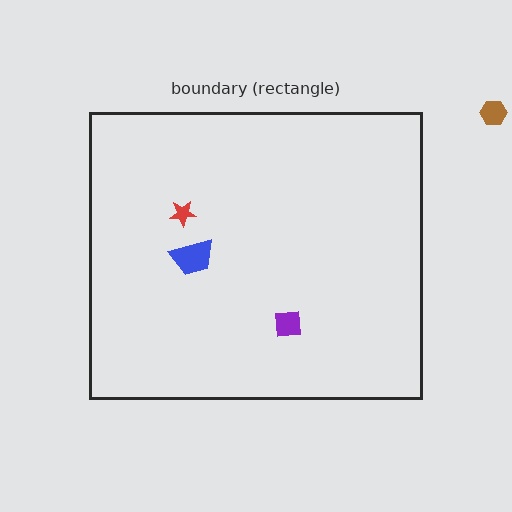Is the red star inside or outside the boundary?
Inside.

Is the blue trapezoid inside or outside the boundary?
Inside.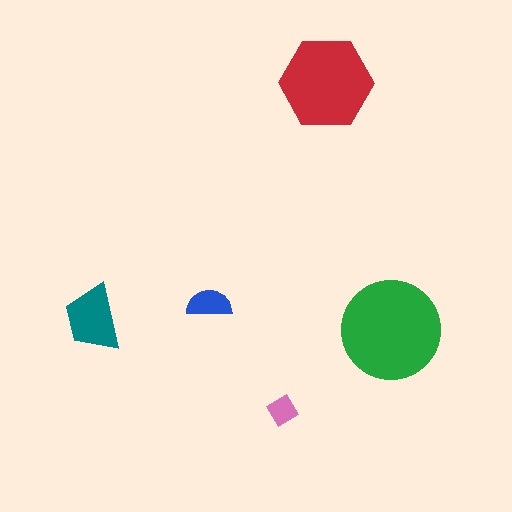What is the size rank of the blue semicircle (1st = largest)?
4th.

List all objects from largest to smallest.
The green circle, the red hexagon, the teal trapezoid, the blue semicircle, the pink diamond.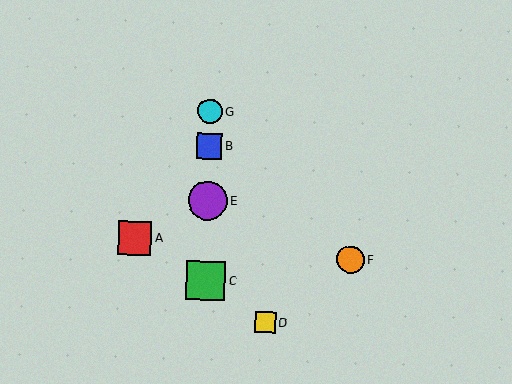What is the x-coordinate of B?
Object B is at x≈209.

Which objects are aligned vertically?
Objects B, C, E, G are aligned vertically.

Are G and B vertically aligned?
Yes, both are at x≈210.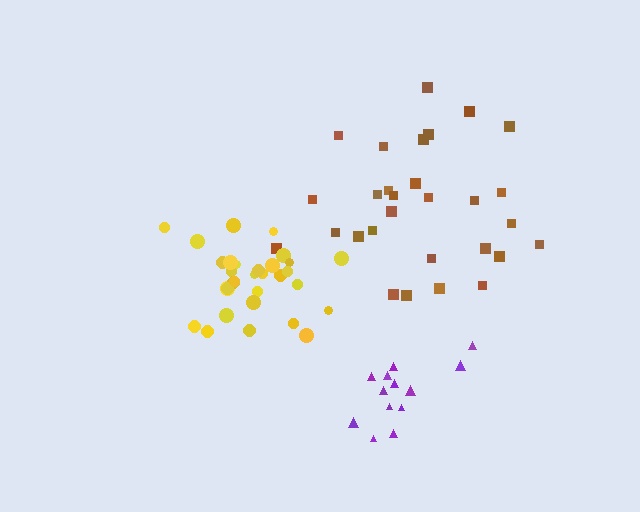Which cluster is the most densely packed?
Yellow.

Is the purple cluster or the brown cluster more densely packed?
Purple.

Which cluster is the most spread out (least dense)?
Brown.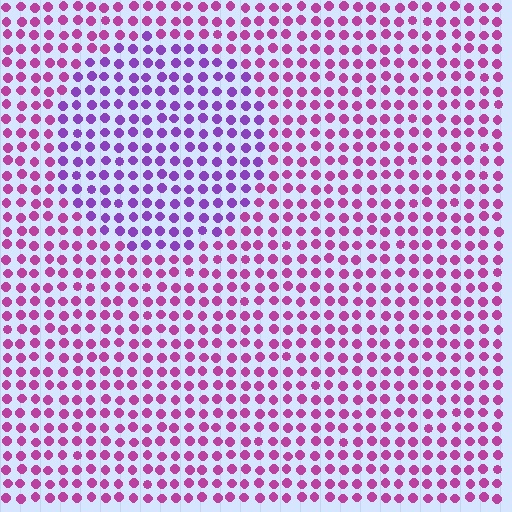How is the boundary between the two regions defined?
The boundary is defined purely by a slight shift in hue (about 36 degrees). Spacing, size, and orientation are identical on both sides.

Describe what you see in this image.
The image is filled with small magenta elements in a uniform arrangement. A circle-shaped region is visible where the elements are tinted to a slightly different hue, forming a subtle color boundary.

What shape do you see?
I see a circle.